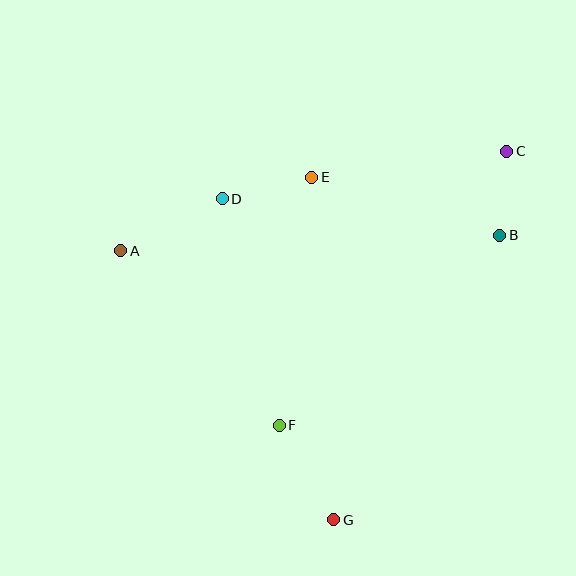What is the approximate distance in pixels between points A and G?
The distance between A and G is approximately 343 pixels.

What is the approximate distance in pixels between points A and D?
The distance between A and D is approximately 114 pixels.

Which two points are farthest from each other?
Points C and G are farthest from each other.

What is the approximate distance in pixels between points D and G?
The distance between D and G is approximately 340 pixels.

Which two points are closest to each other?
Points B and C are closest to each other.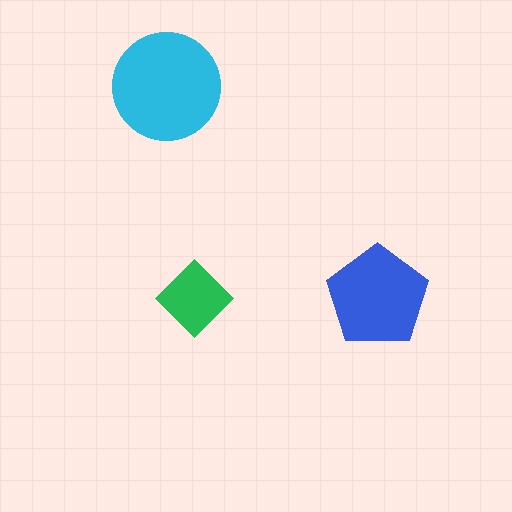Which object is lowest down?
The green diamond is bottommost.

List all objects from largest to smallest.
The cyan circle, the blue pentagon, the green diamond.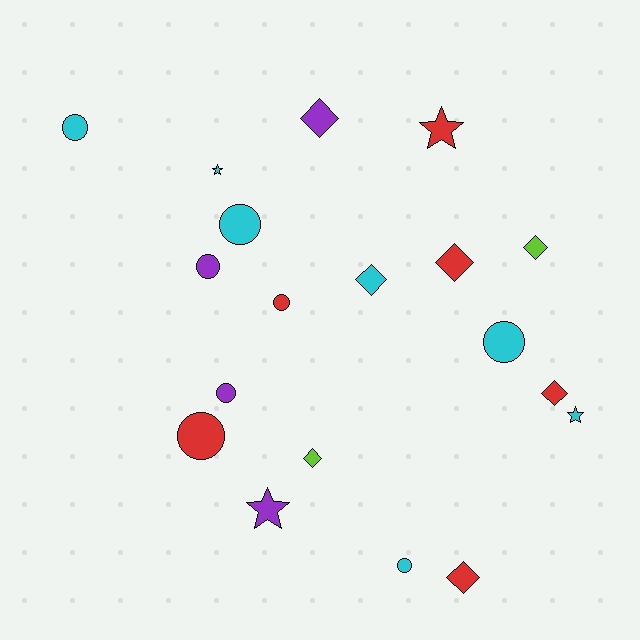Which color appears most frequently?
Cyan, with 7 objects.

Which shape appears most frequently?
Circle, with 8 objects.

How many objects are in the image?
There are 19 objects.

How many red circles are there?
There are 2 red circles.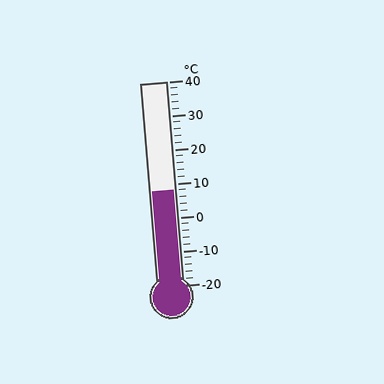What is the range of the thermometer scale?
The thermometer scale ranges from -20°C to 40°C.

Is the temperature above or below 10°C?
The temperature is below 10°C.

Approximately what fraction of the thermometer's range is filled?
The thermometer is filled to approximately 45% of its range.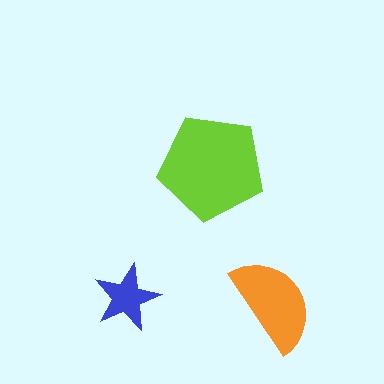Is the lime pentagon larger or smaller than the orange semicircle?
Larger.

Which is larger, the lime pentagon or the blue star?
The lime pentagon.